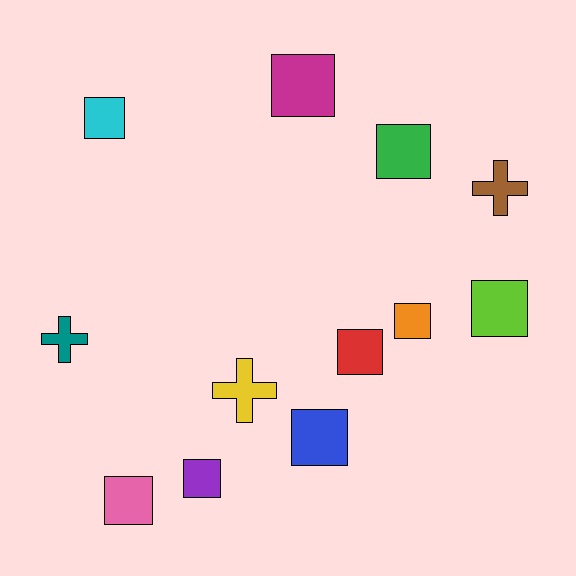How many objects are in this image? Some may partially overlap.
There are 12 objects.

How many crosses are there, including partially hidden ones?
There are 3 crosses.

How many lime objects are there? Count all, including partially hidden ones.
There is 1 lime object.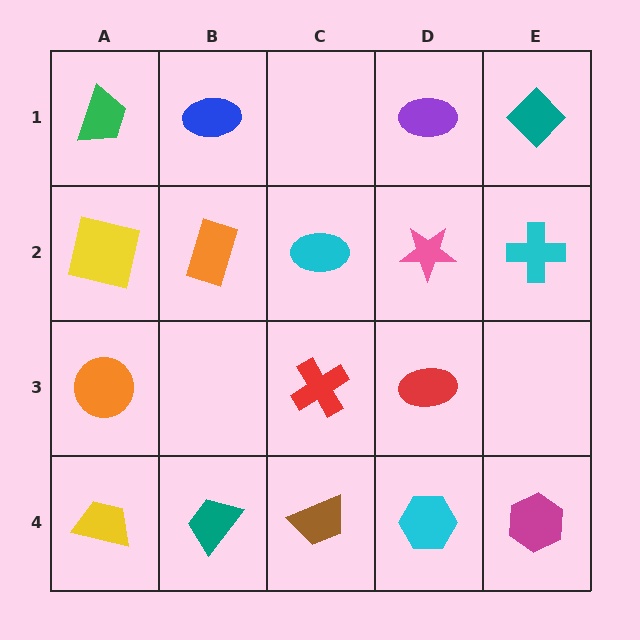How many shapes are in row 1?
4 shapes.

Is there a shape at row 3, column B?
No, that cell is empty.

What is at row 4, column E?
A magenta hexagon.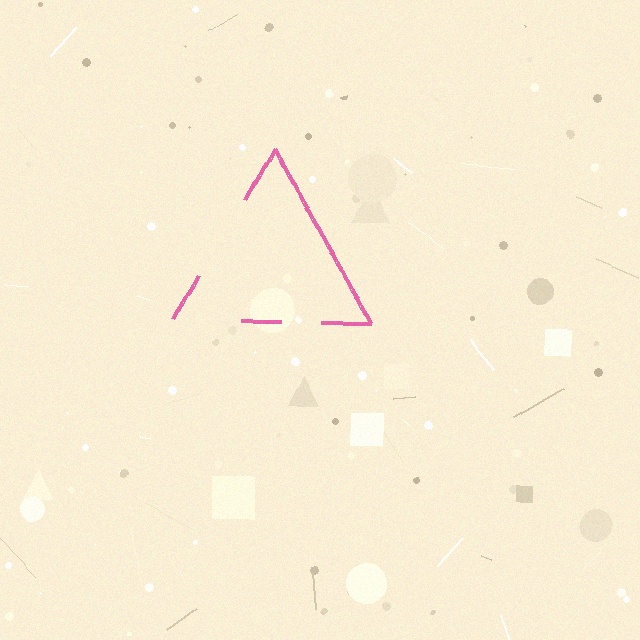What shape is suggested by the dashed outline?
The dashed outline suggests a triangle.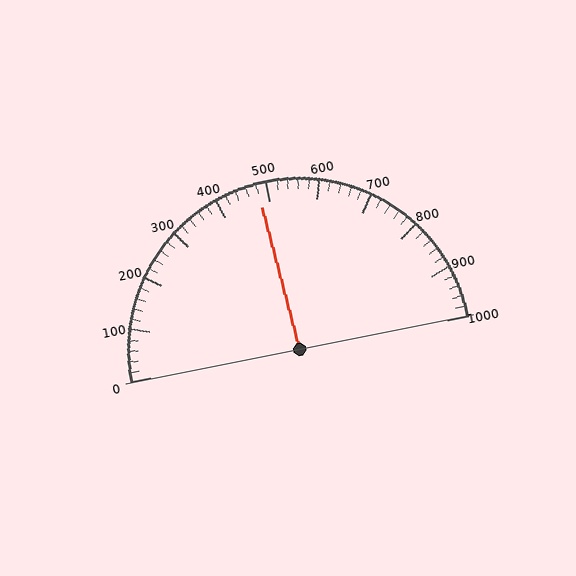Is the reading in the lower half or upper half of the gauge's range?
The reading is in the lower half of the range (0 to 1000).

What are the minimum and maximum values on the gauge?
The gauge ranges from 0 to 1000.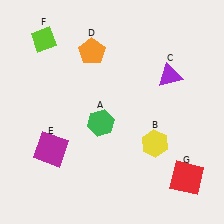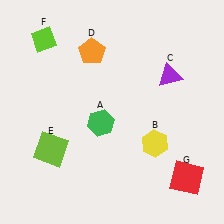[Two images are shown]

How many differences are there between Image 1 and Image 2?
There is 1 difference between the two images.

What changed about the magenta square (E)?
In Image 1, E is magenta. In Image 2, it changed to lime.